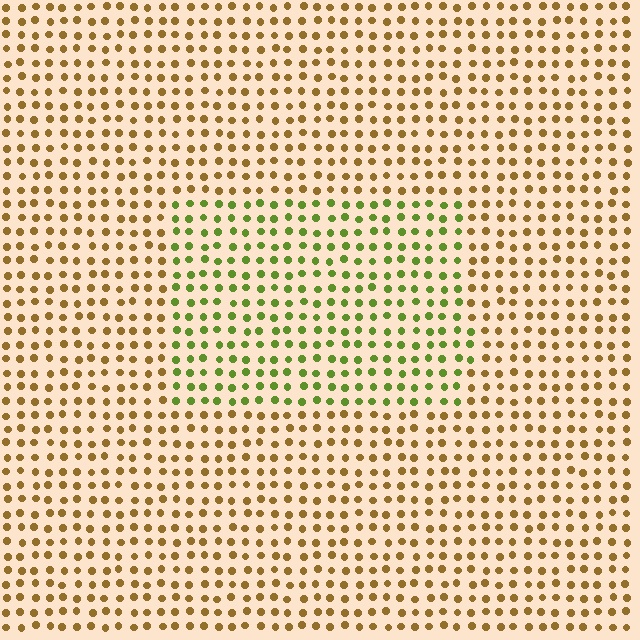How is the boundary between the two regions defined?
The boundary is defined purely by a slight shift in hue (about 51 degrees). Spacing, size, and orientation are identical on both sides.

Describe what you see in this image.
The image is filled with small brown elements in a uniform arrangement. A rectangle-shaped region is visible where the elements are tinted to a slightly different hue, forming a subtle color boundary.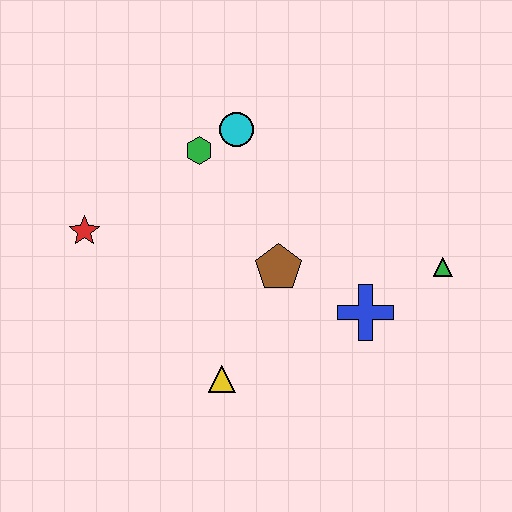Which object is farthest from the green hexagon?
The green triangle is farthest from the green hexagon.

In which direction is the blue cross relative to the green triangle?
The blue cross is to the left of the green triangle.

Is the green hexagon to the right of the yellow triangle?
No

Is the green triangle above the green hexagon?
No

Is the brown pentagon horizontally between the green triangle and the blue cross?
No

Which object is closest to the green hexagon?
The cyan circle is closest to the green hexagon.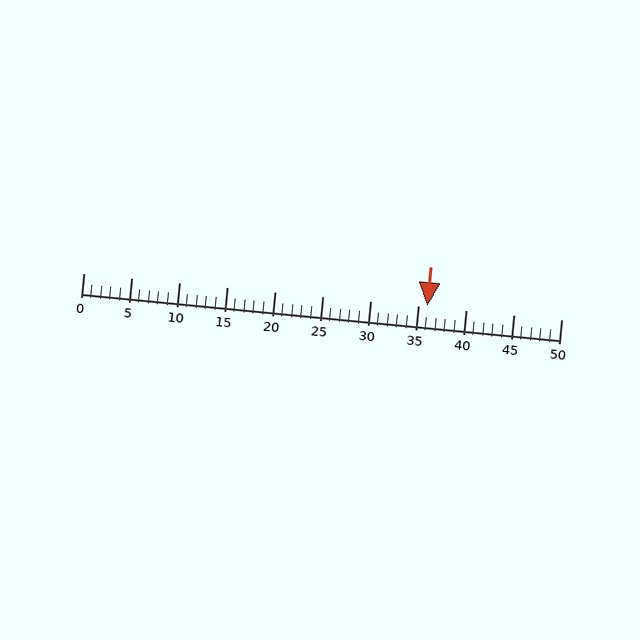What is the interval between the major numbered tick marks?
The major tick marks are spaced 5 units apart.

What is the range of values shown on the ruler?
The ruler shows values from 0 to 50.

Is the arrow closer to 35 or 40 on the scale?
The arrow is closer to 35.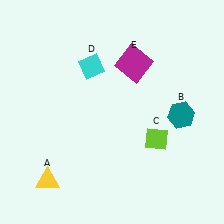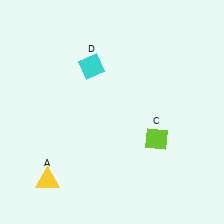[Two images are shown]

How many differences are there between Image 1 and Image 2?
There are 2 differences between the two images.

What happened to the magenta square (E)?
The magenta square (E) was removed in Image 2. It was in the top-right area of Image 1.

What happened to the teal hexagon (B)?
The teal hexagon (B) was removed in Image 2. It was in the bottom-right area of Image 1.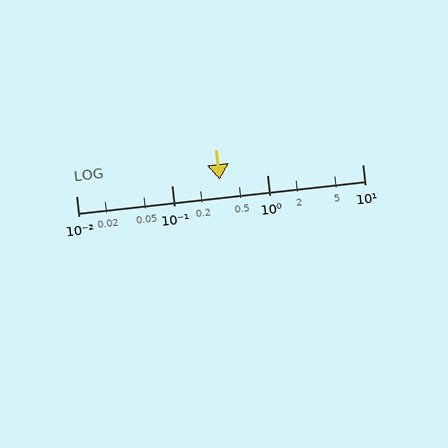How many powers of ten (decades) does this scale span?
The scale spans 3 decades, from 0.01 to 10.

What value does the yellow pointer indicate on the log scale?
The pointer indicates approximately 0.32.